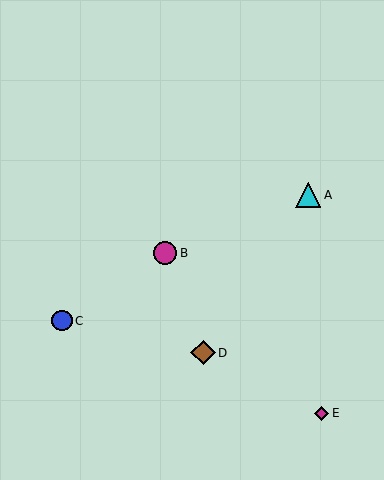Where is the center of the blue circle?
The center of the blue circle is at (62, 321).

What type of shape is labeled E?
Shape E is a magenta diamond.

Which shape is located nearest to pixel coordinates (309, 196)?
The cyan triangle (labeled A) at (308, 195) is nearest to that location.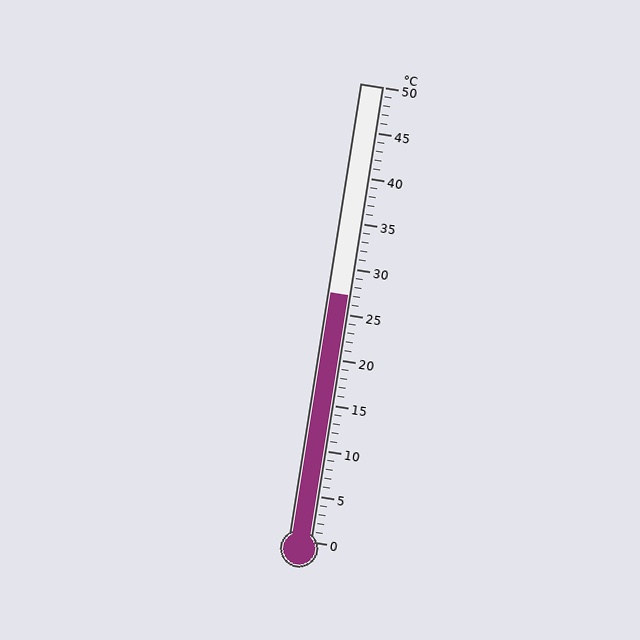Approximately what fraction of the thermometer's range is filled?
The thermometer is filled to approximately 55% of its range.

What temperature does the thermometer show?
The thermometer shows approximately 27°C.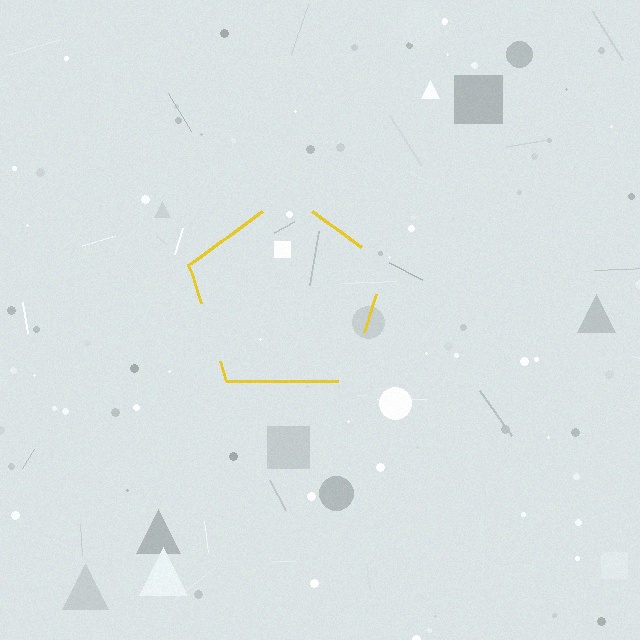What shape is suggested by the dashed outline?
The dashed outline suggests a pentagon.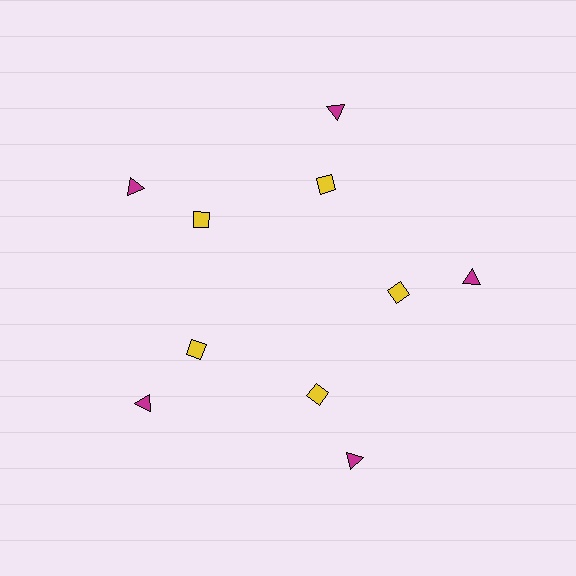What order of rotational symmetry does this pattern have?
This pattern has 5-fold rotational symmetry.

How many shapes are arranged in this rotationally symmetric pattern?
There are 10 shapes, arranged in 5 groups of 2.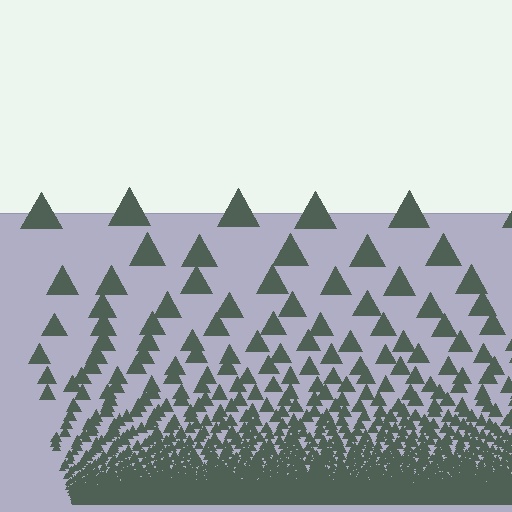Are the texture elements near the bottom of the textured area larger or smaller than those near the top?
Smaller. The gradient is inverted — elements near the bottom are smaller and denser.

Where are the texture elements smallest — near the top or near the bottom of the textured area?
Near the bottom.